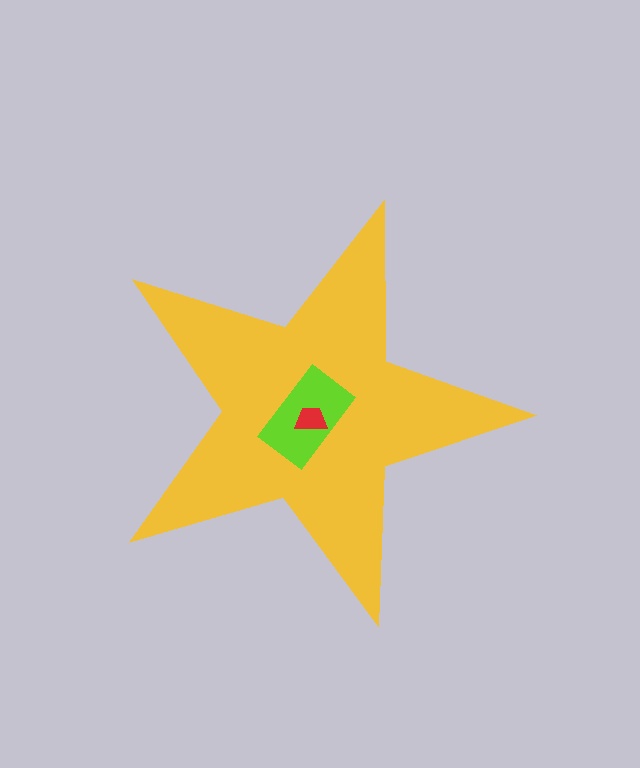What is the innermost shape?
The red trapezoid.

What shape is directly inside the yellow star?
The lime rectangle.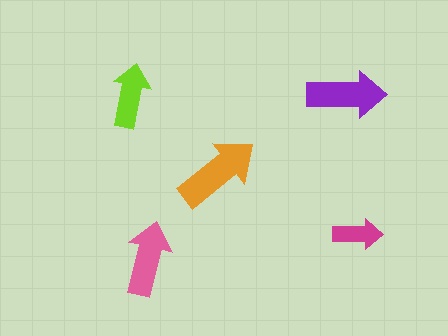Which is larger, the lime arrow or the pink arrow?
The pink one.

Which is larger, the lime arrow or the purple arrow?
The purple one.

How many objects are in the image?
There are 5 objects in the image.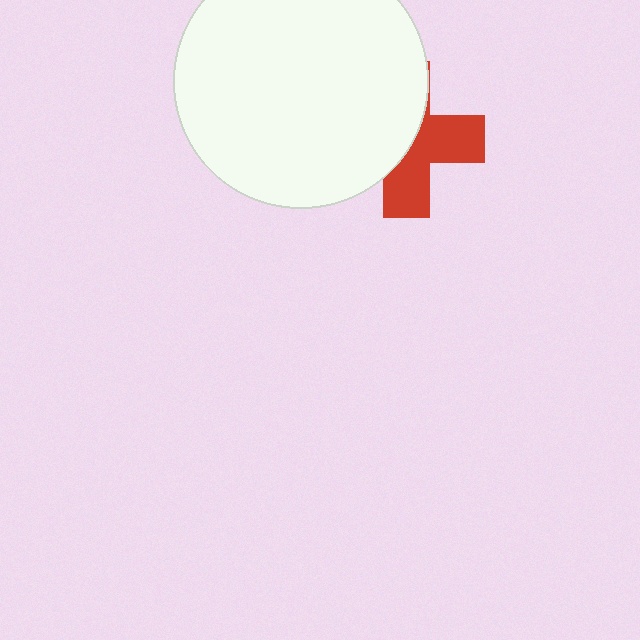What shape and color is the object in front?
The object in front is a white circle.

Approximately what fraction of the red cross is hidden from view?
Roughly 53% of the red cross is hidden behind the white circle.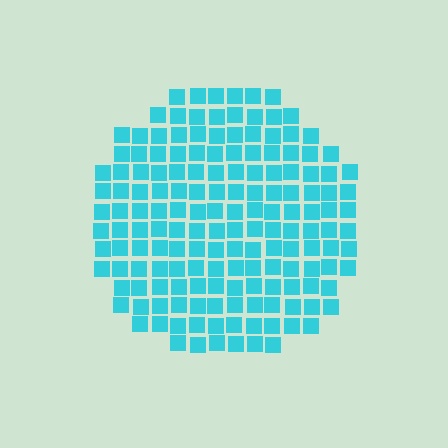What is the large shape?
The large shape is a circle.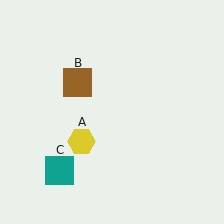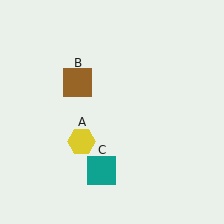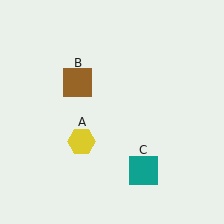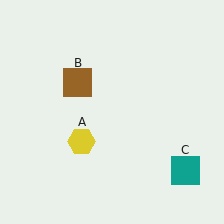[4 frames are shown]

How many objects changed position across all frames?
1 object changed position: teal square (object C).